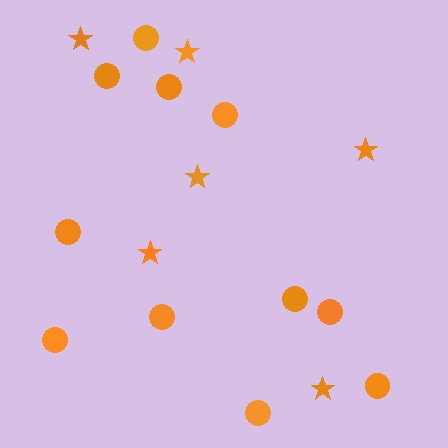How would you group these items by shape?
There are 2 groups: one group of stars (6) and one group of circles (11).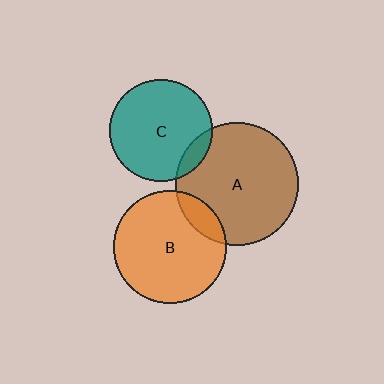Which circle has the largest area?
Circle A (brown).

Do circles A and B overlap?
Yes.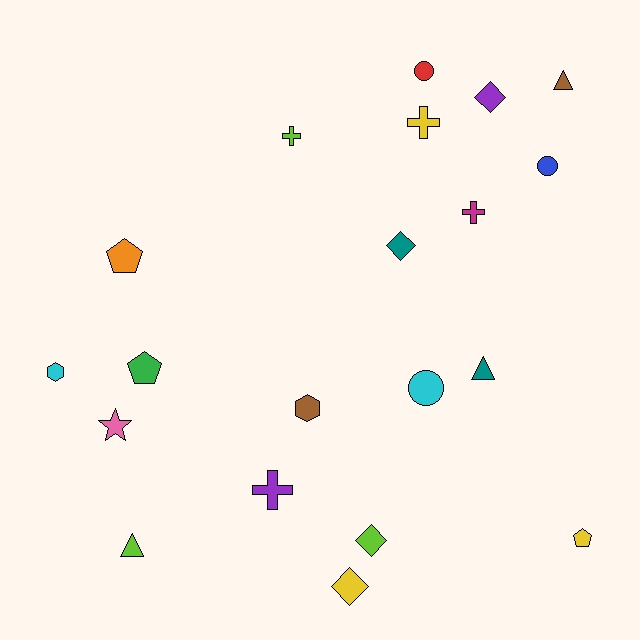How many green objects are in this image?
There is 1 green object.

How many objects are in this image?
There are 20 objects.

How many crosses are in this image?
There are 4 crosses.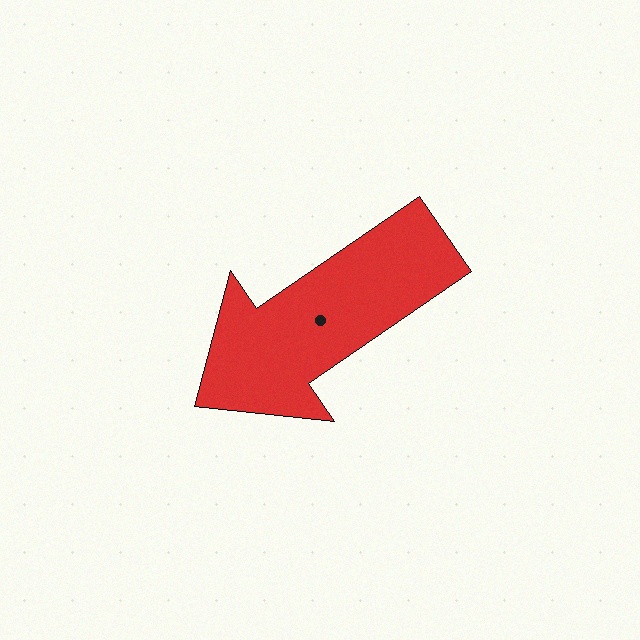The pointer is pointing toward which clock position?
Roughly 8 o'clock.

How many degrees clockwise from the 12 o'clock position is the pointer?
Approximately 235 degrees.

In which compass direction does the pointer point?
Southwest.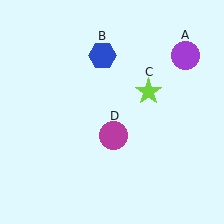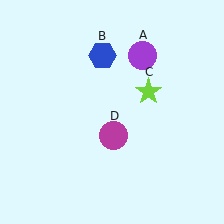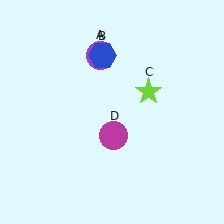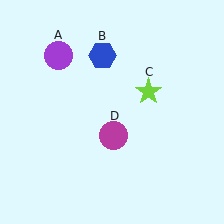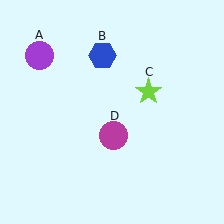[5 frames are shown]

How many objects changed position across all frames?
1 object changed position: purple circle (object A).